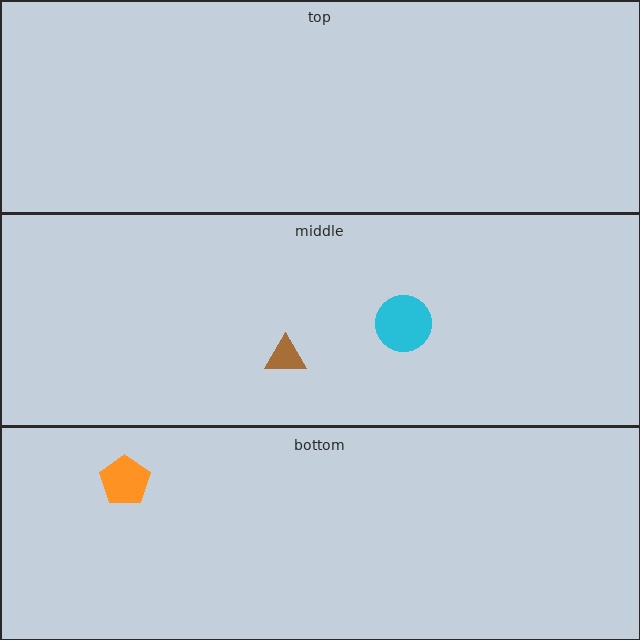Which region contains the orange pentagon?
The bottom region.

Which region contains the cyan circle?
The middle region.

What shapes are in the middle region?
The cyan circle, the brown triangle.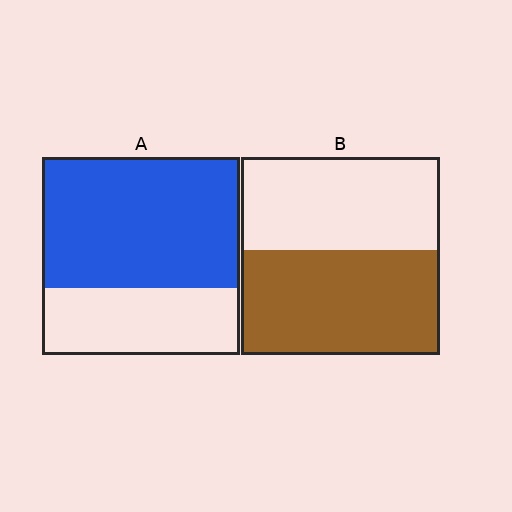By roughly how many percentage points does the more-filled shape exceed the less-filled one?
By roughly 15 percentage points (A over B).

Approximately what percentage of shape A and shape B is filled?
A is approximately 65% and B is approximately 55%.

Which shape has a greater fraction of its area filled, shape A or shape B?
Shape A.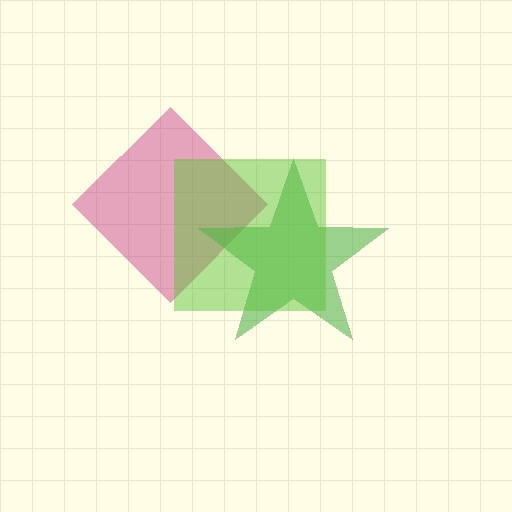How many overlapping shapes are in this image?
There are 3 overlapping shapes in the image.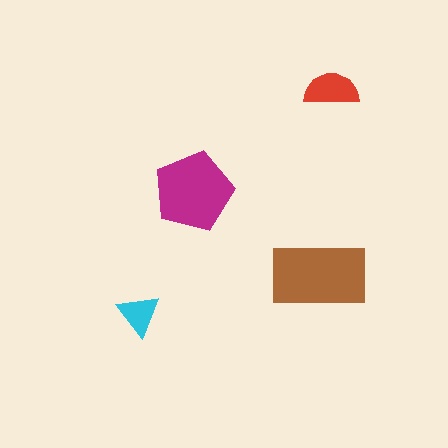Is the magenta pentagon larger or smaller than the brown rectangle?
Smaller.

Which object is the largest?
The brown rectangle.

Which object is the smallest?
The cyan triangle.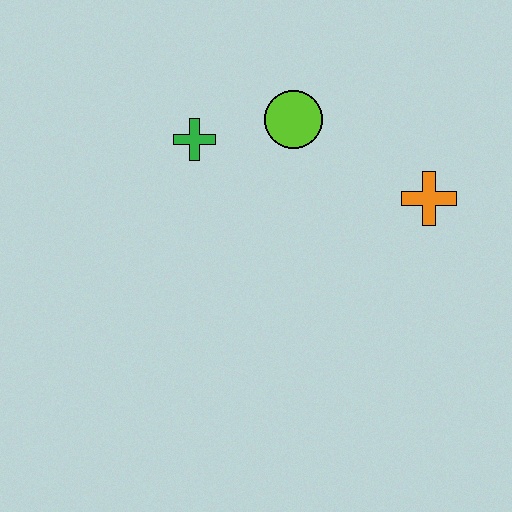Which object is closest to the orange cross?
The lime circle is closest to the orange cross.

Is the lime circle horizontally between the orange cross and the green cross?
Yes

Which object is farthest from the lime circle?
The orange cross is farthest from the lime circle.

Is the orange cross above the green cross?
No